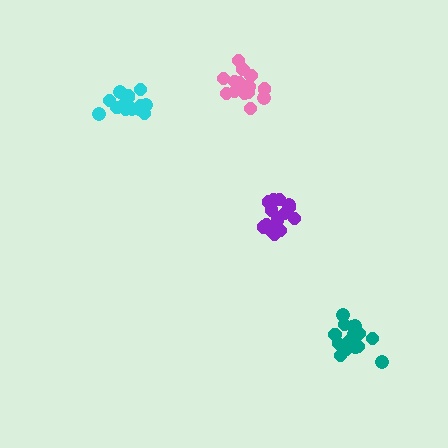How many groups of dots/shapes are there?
There are 4 groups.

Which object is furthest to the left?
The cyan cluster is leftmost.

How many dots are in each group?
Group 1: 16 dots, Group 2: 15 dots, Group 3: 18 dots, Group 4: 15 dots (64 total).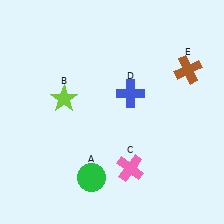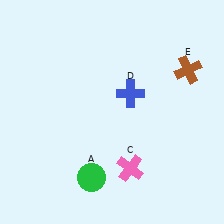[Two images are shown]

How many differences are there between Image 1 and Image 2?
There is 1 difference between the two images.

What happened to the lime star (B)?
The lime star (B) was removed in Image 2. It was in the top-left area of Image 1.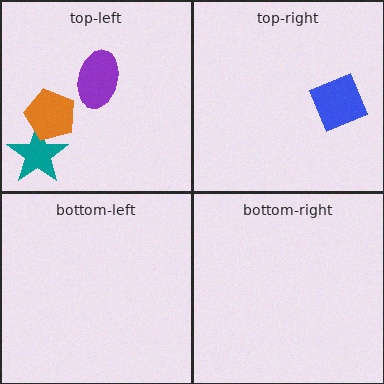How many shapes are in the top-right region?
1.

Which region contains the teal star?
The top-left region.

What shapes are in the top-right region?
The blue diamond.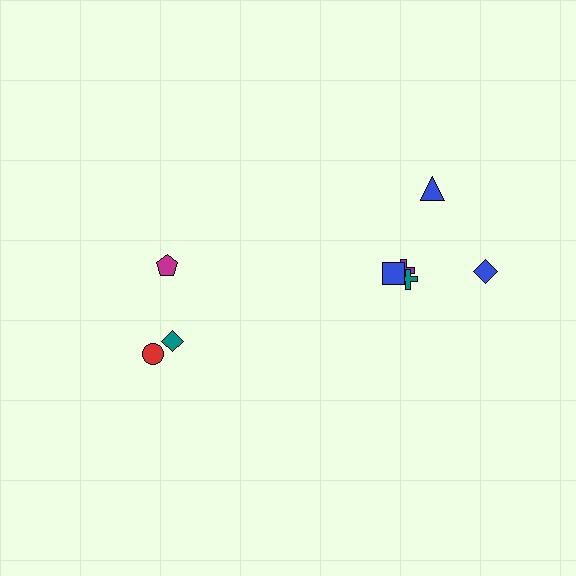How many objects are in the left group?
There are 3 objects.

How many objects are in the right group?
There are 5 objects.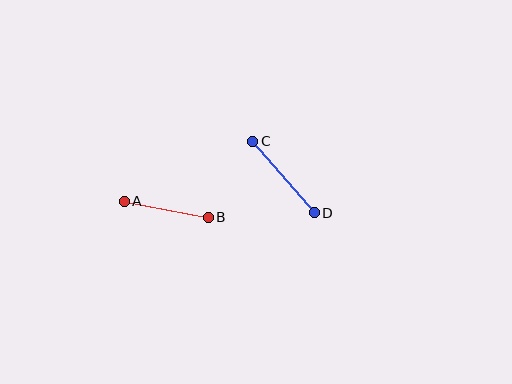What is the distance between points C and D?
The distance is approximately 94 pixels.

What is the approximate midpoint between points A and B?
The midpoint is at approximately (166, 209) pixels.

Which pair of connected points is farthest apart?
Points C and D are farthest apart.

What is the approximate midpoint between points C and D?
The midpoint is at approximately (284, 177) pixels.